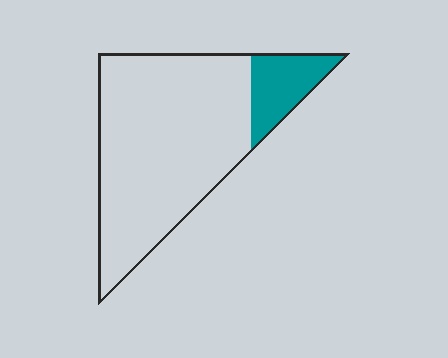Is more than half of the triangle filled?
No.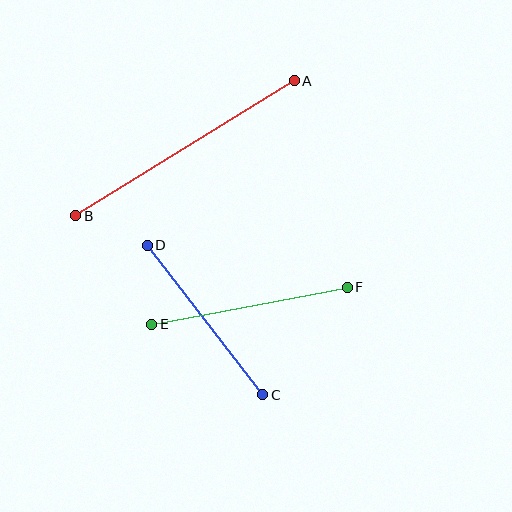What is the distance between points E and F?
The distance is approximately 199 pixels.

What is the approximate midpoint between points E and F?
The midpoint is at approximately (249, 306) pixels.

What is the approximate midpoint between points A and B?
The midpoint is at approximately (185, 148) pixels.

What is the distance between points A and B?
The distance is approximately 257 pixels.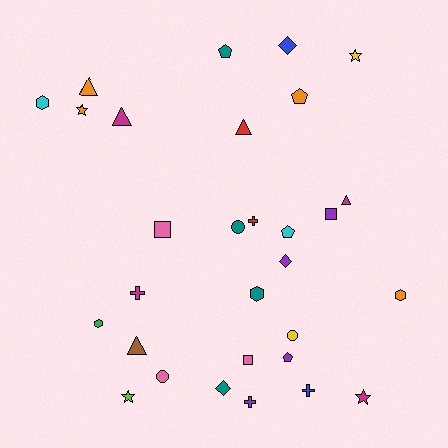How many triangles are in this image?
There are 5 triangles.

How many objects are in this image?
There are 30 objects.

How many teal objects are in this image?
There are 4 teal objects.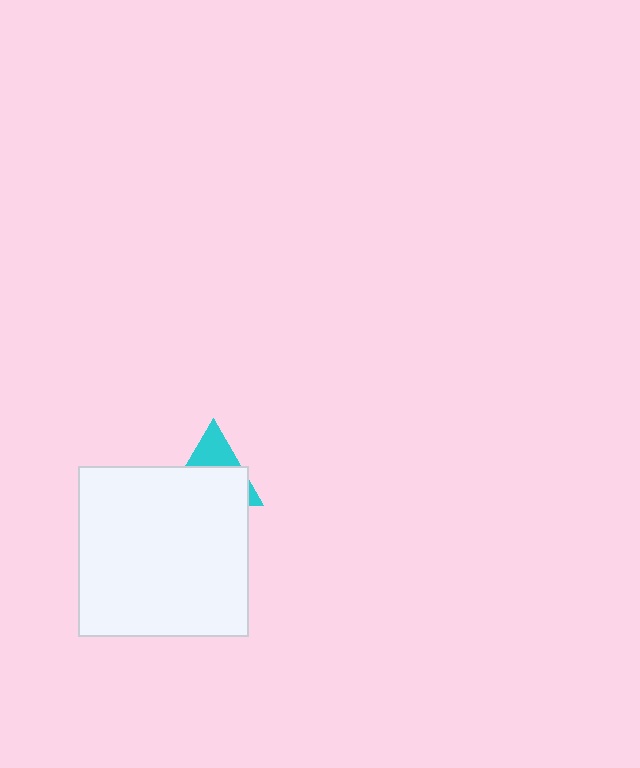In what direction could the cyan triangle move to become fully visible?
The cyan triangle could move up. That would shift it out from behind the white square entirely.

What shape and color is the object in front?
The object in front is a white square.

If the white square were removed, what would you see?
You would see the complete cyan triangle.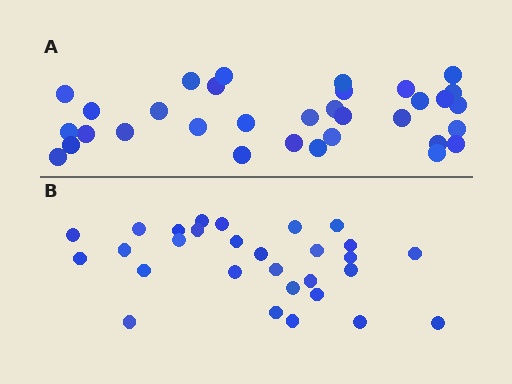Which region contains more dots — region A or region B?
Region A (the top region) has more dots.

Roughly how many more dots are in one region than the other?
Region A has about 4 more dots than region B.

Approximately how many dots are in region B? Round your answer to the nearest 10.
About 30 dots. (The exact count is 29, which rounds to 30.)